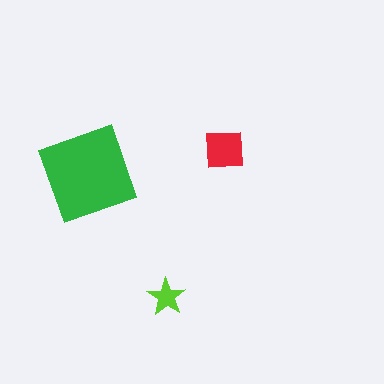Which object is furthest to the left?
The green diamond is leftmost.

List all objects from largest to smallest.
The green diamond, the red square, the lime star.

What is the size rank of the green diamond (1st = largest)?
1st.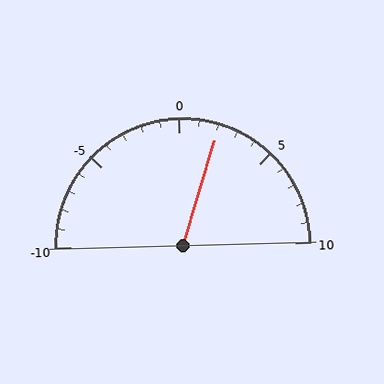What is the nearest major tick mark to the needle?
The nearest major tick mark is 0.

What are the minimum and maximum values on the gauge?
The gauge ranges from -10 to 10.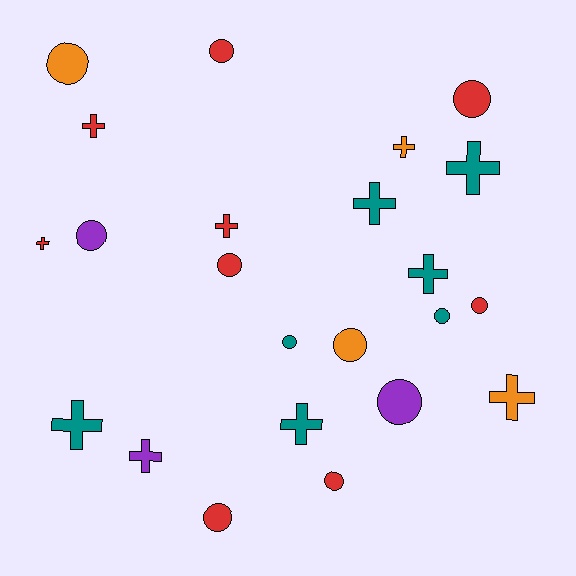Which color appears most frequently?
Red, with 9 objects.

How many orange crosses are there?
There are 2 orange crosses.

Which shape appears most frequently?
Circle, with 12 objects.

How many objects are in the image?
There are 23 objects.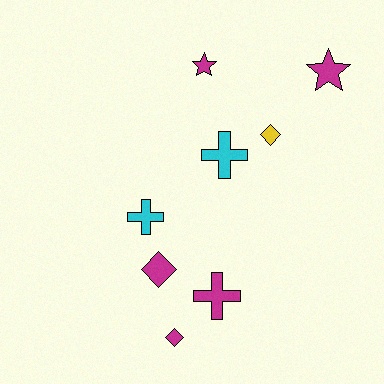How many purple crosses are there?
There are no purple crosses.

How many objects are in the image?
There are 8 objects.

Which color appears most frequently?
Magenta, with 5 objects.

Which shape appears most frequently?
Diamond, with 3 objects.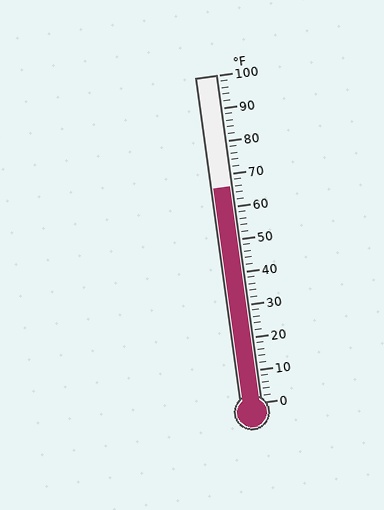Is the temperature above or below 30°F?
The temperature is above 30°F.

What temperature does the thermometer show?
The thermometer shows approximately 66°F.